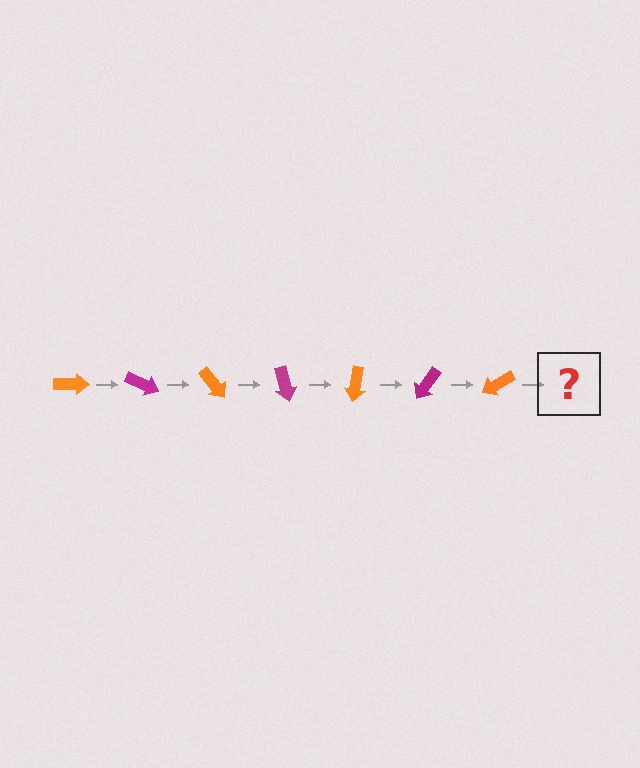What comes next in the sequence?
The next element should be a magenta arrow, rotated 175 degrees from the start.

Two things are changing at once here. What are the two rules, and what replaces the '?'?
The two rules are that it rotates 25 degrees each step and the color cycles through orange and magenta. The '?' should be a magenta arrow, rotated 175 degrees from the start.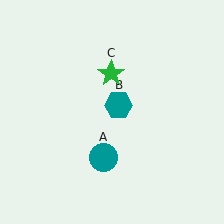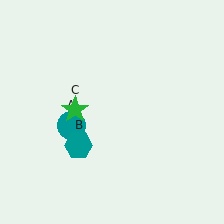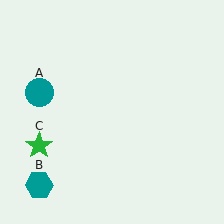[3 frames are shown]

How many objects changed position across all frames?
3 objects changed position: teal circle (object A), teal hexagon (object B), green star (object C).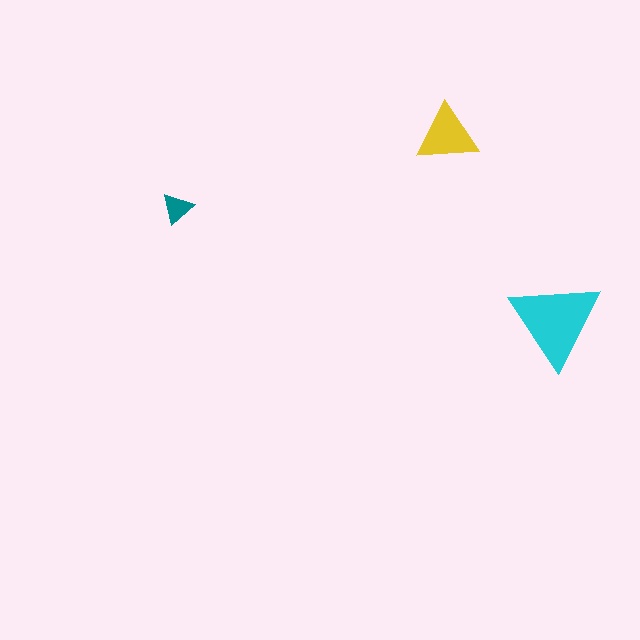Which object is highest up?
The yellow triangle is topmost.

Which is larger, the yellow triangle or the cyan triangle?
The cyan one.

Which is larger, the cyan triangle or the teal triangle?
The cyan one.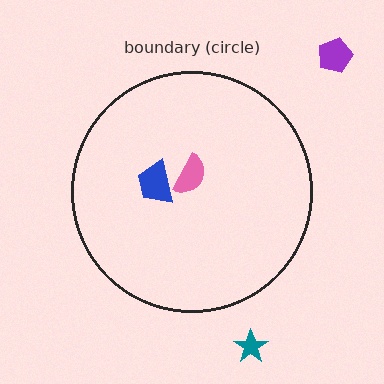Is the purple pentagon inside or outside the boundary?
Outside.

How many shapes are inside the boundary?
2 inside, 2 outside.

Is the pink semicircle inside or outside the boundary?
Inside.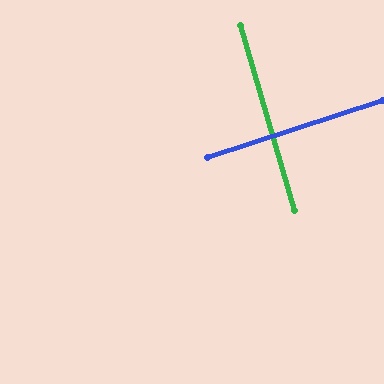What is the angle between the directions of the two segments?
Approximately 88 degrees.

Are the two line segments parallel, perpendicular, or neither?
Perpendicular — they meet at approximately 88°.